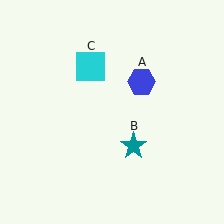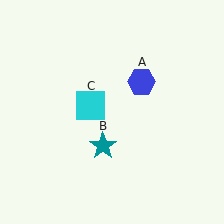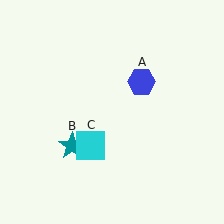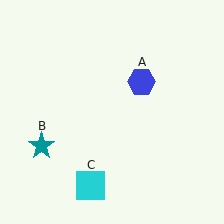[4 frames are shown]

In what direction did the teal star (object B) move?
The teal star (object B) moved left.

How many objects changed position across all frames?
2 objects changed position: teal star (object B), cyan square (object C).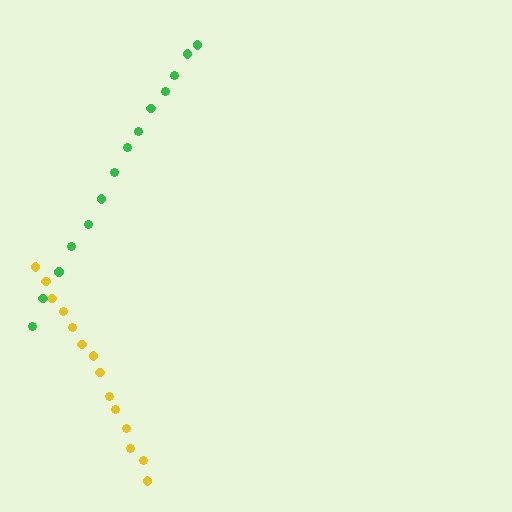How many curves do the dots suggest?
There are 2 distinct paths.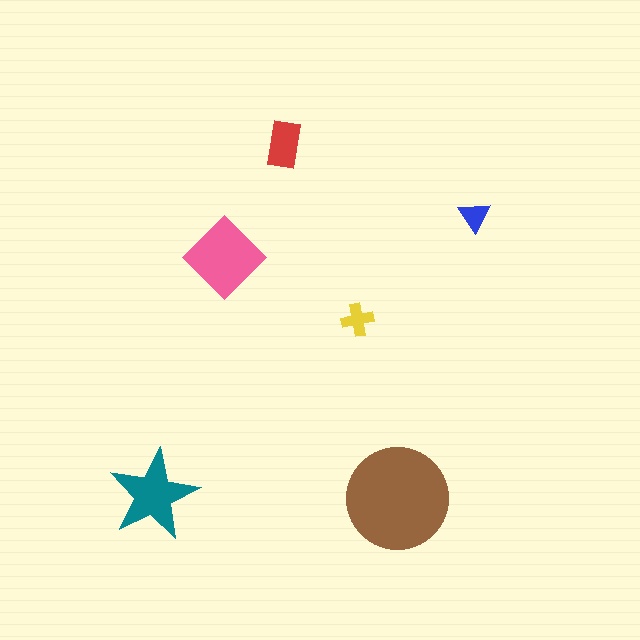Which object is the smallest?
The blue triangle.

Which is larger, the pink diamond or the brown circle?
The brown circle.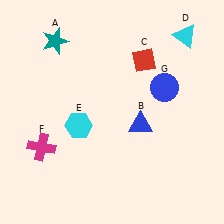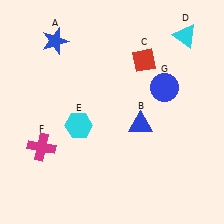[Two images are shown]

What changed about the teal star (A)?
In Image 1, A is teal. In Image 2, it changed to blue.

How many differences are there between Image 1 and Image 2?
There is 1 difference between the two images.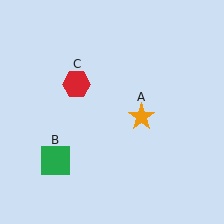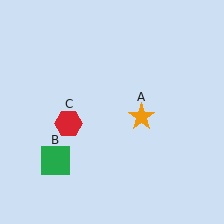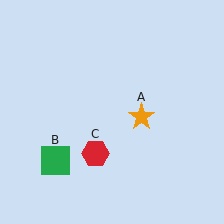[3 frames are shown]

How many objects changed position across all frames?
1 object changed position: red hexagon (object C).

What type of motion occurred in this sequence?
The red hexagon (object C) rotated counterclockwise around the center of the scene.